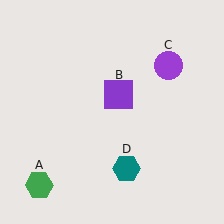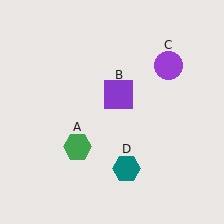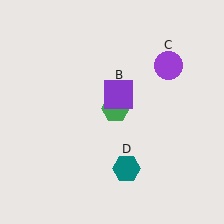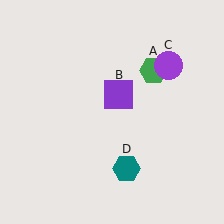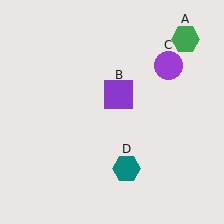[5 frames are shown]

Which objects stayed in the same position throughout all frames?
Purple square (object B) and purple circle (object C) and teal hexagon (object D) remained stationary.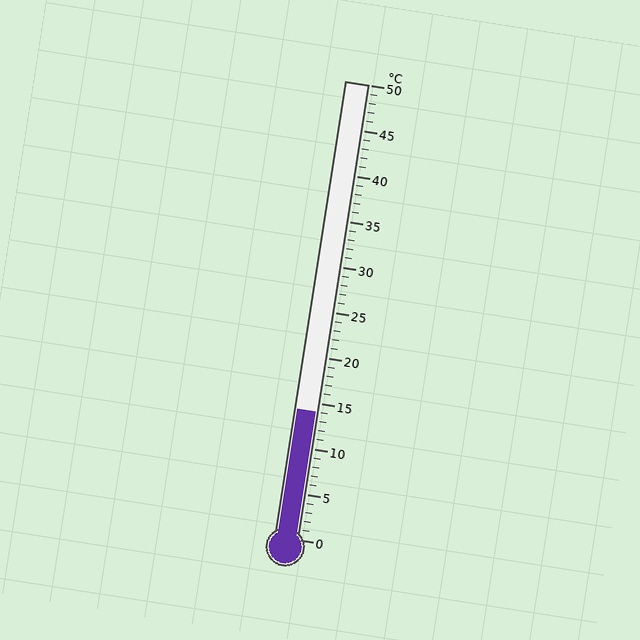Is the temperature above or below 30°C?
The temperature is below 30°C.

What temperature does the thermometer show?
The thermometer shows approximately 14°C.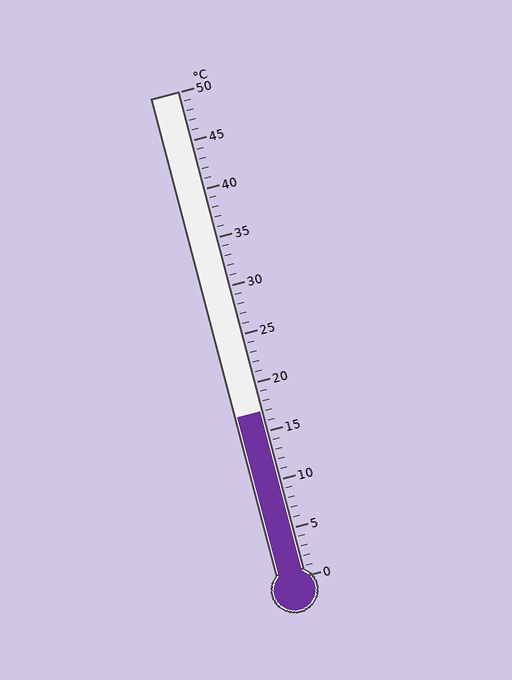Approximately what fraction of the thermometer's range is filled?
The thermometer is filled to approximately 35% of its range.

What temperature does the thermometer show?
The thermometer shows approximately 17°C.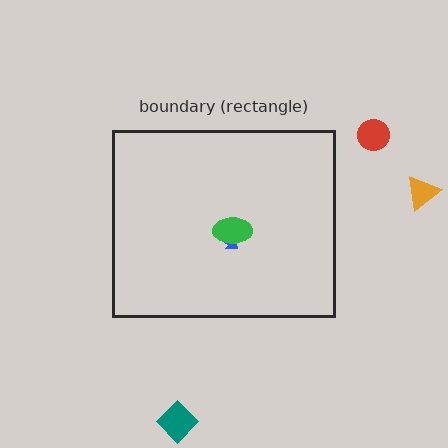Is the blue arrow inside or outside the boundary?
Inside.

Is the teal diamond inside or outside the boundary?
Outside.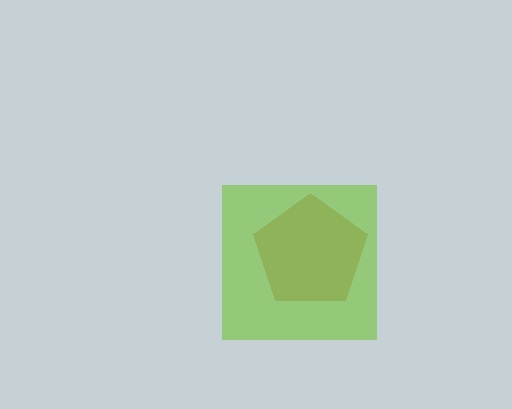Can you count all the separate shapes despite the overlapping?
Yes, there are 2 separate shapes.